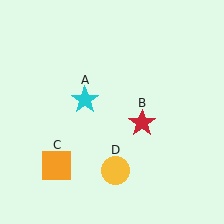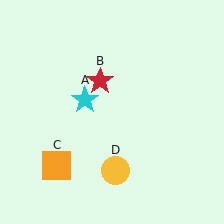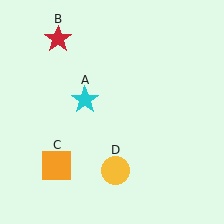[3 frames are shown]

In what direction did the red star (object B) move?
The red star (object B) moved up and to the left.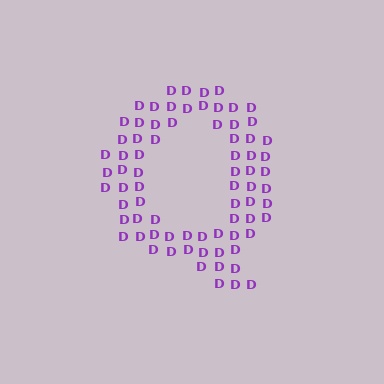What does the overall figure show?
The overall figure shows the letter Q.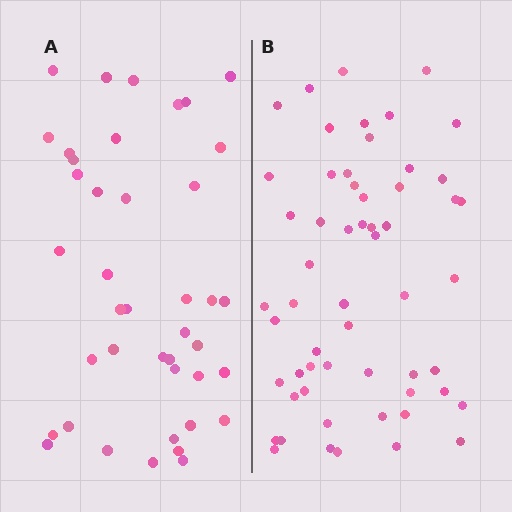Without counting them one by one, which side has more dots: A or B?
Region B (the right region) has more dots.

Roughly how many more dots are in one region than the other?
Region B has approximately 15 more dots than region A.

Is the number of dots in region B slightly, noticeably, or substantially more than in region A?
Region B has noticeably more, but not dramatically so. The ratio is roughly 1.4 to 1.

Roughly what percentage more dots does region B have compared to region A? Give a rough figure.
About 40% more.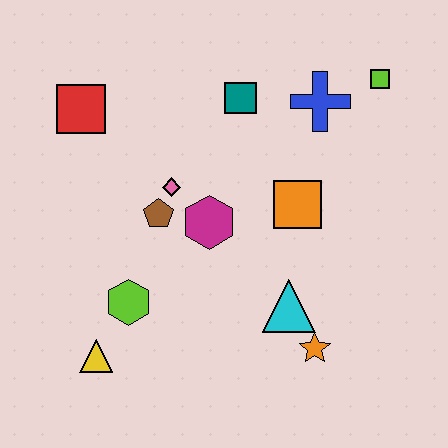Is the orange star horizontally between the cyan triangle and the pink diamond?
No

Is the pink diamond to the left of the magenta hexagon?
Yes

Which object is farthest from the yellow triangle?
The lime square is farthest from the yellow triangle.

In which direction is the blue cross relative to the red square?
The blue cross is to the right of the red square.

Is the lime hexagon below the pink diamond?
Yes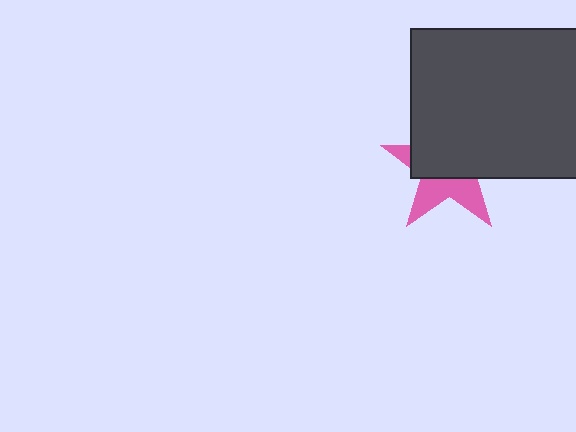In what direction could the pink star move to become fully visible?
The pink star could move down. That would shift it out from behind the dark gray rectangle entirely.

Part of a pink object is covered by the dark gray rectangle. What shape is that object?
It is a star.